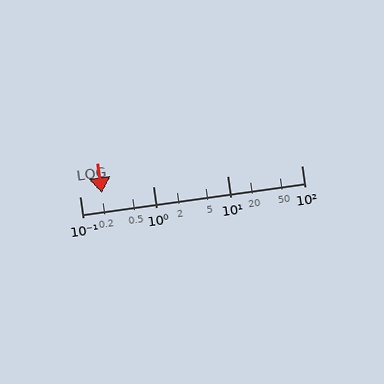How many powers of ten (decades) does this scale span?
The scale spans 3 decades, from 0.1 to 100.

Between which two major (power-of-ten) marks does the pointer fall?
The pointer is between 0.1 and 1.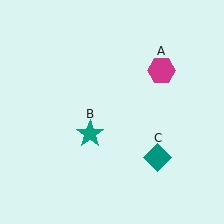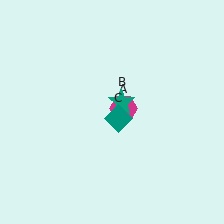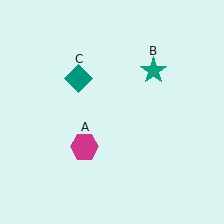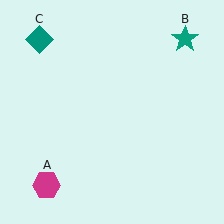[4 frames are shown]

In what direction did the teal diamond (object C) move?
The teal diamond (object C) moved up and to the left.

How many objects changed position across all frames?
3 objects changed position: magenta hexagon (object A), teal star (object B), teal diamond (object C).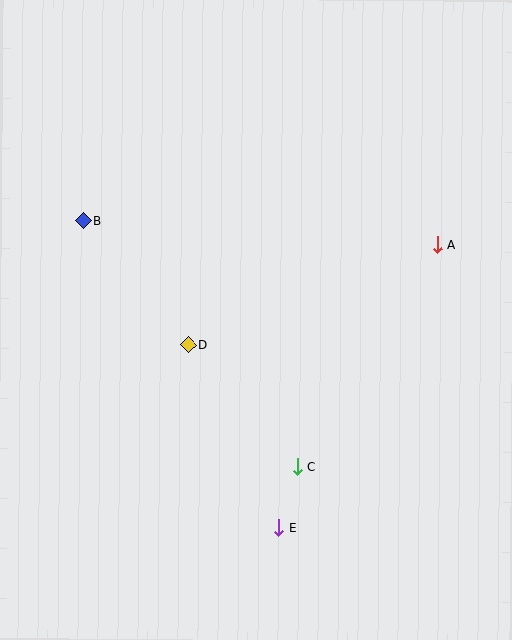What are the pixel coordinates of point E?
Point E is at (279, 528).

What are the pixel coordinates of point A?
Point A is at (437, 245).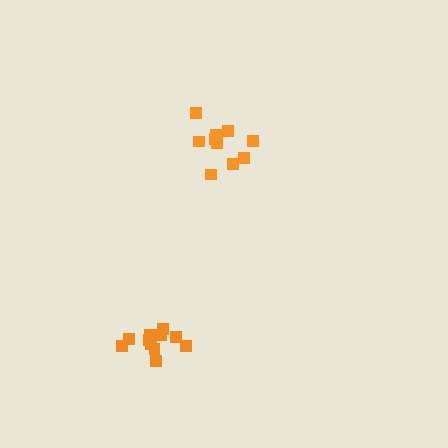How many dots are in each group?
Group 1: 11 dots, Group 2: 10 dots (21 total).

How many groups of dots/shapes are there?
There are 2 groups.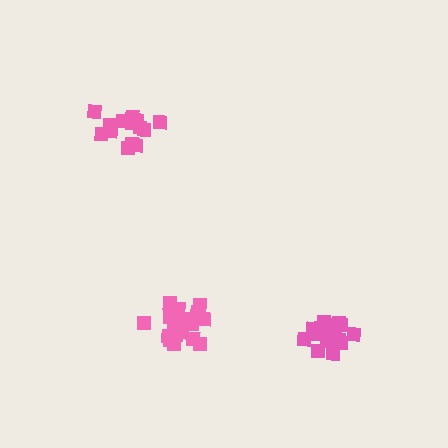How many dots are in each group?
Group 1: 15 dots, Group 2: 18 dots, Group 3: 19 dots (52 total).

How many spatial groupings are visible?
There are 3 spatial groupings.